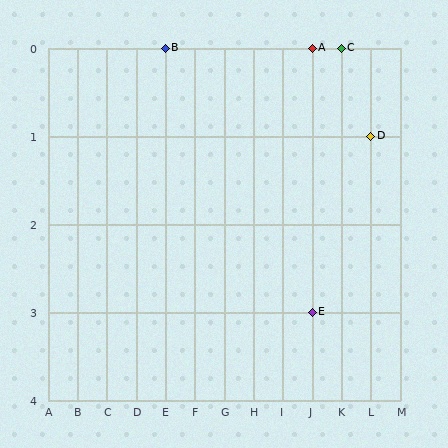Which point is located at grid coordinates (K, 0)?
Point C is at (K, 0).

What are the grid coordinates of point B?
Point B is at grid coordinates (E, 0).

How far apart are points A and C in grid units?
Points A and C are 1 column apart.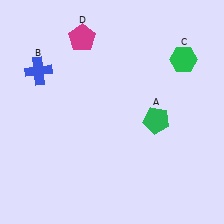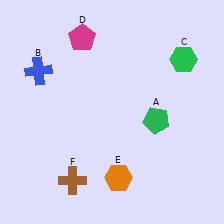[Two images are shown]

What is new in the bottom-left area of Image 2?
A brown cross (F) was added in the bottom-left area of Image 2.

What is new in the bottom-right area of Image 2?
An orange hexagon (E) was added in the bottom-right area of Image 2.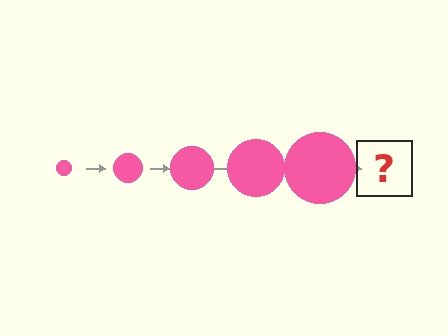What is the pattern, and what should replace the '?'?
The pattern is that the circle gets progressively larger each step. The '?' should be a pink circle, larger than the previous one.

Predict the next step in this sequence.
The next step is a pink circle, larger than the previous one.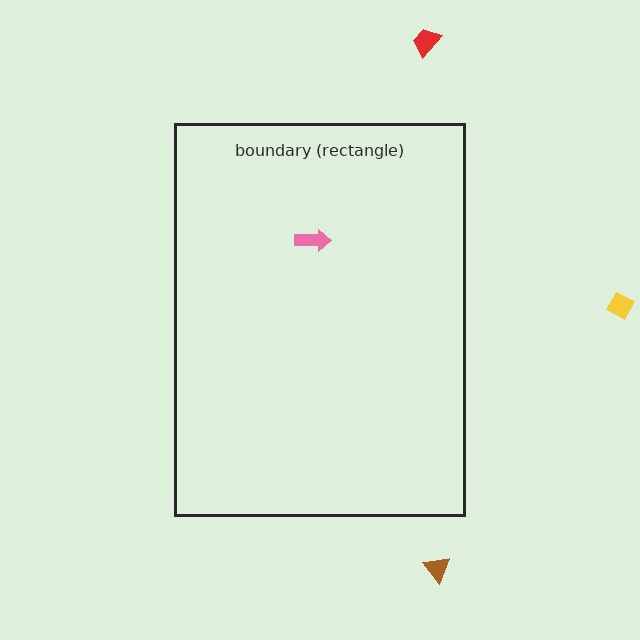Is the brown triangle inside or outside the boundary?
Outside.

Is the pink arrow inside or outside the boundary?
Inside.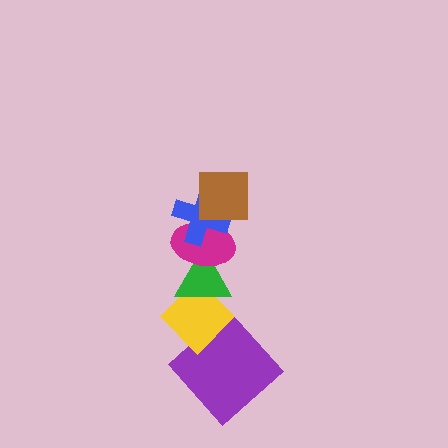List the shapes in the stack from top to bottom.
From top to bottom: the brown square, the blue cross, the magenta ellipse, the green triangle, the yellow diamond, the purple diamond.